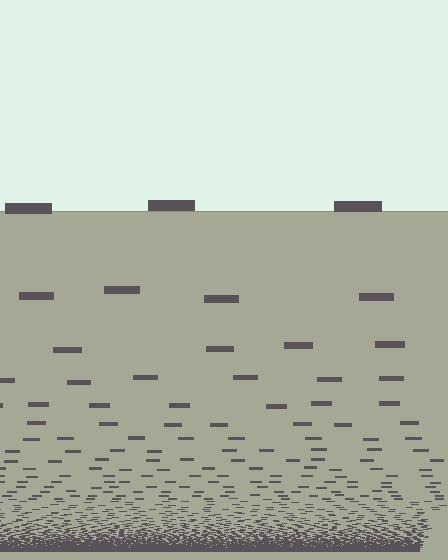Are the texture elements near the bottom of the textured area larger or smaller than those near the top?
Smaller. The gradient is inverted — elements near the bottom are smaller and denser.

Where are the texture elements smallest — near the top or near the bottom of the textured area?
Near the bottom.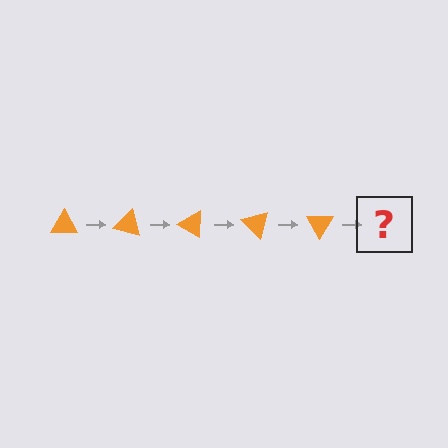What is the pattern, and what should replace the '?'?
The pattern is that the triangle rotates 15 degrees each step. The '?' should be an orange triangle rotated 75 degrees.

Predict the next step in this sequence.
The next step is an orange triangle rotated 75 degrees.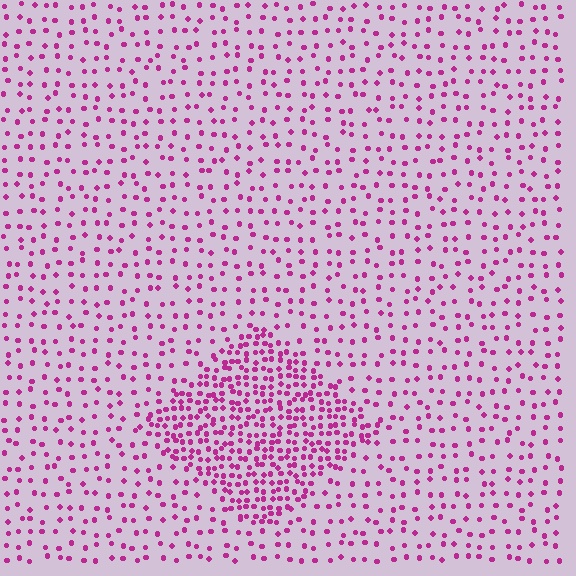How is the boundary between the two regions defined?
The boundary is defined by a change in element density (approximately 2.5x ratio). All elements are the same color, size, and shape.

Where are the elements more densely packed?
The elements are more densely packed inside the diamond boundary.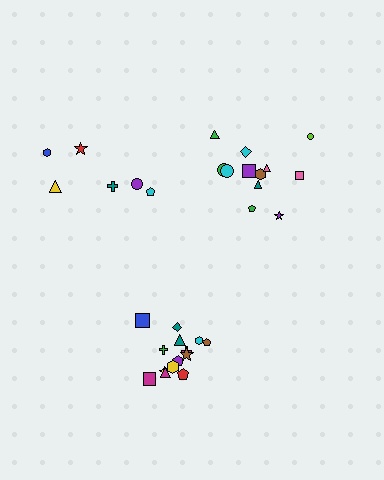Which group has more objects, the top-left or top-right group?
The top-right group.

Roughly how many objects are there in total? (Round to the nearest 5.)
Roughly 35 objects in total.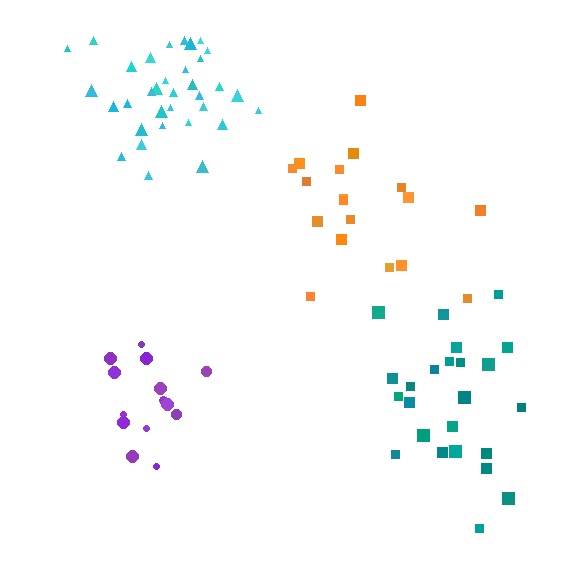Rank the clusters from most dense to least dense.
cyan, purple, orange, teal.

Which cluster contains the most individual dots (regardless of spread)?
Cyan (34).